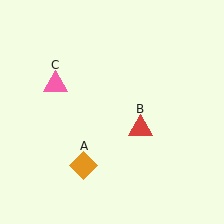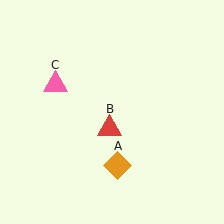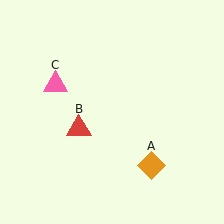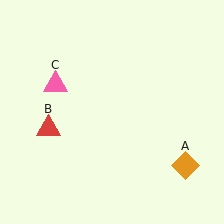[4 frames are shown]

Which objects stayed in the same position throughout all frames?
Pink triangle (object C) remained stationary.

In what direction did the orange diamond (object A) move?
The orange diamond (object A) moved right.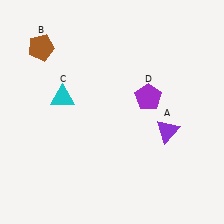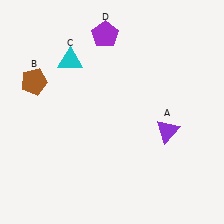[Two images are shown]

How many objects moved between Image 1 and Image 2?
3 objects moved between the two images.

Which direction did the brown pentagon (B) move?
The brown pentagon (B) moved down.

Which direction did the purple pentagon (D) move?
The purple pentagon (D) moved up.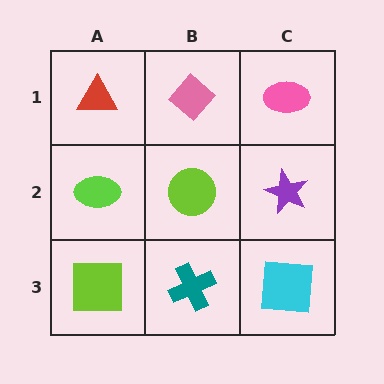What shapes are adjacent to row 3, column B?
A lime circle (row 2, column B), a lime square (row 3, column A), a cyan square (row 3, column C).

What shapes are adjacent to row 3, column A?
A lime ellipse (row 2, column A), a teal cross (row 3, column B).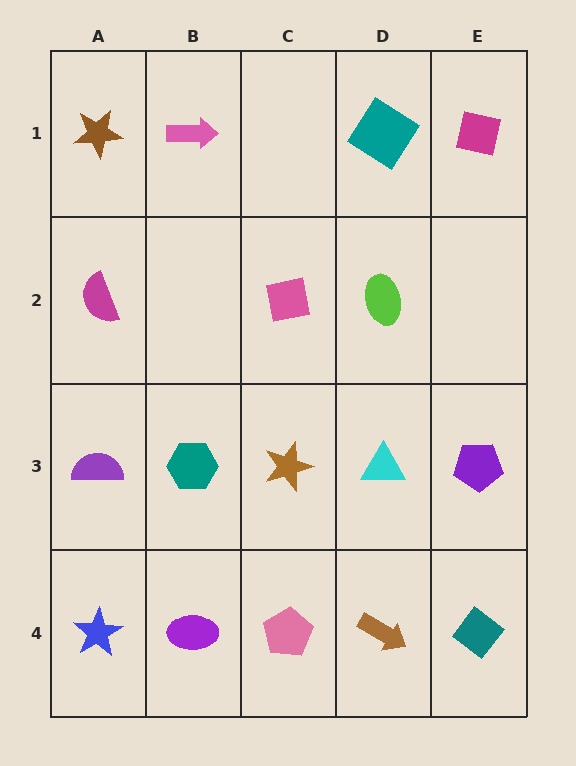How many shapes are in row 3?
5 shapes.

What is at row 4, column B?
A purple ellipse.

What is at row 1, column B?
A pink arrow.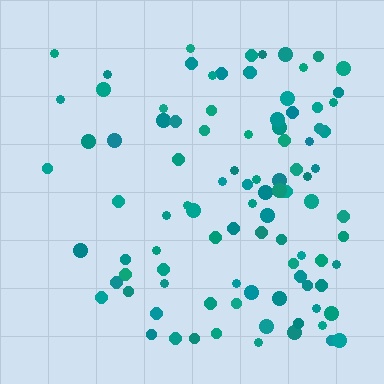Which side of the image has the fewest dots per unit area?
The left.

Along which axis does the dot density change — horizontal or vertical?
Horizontal.